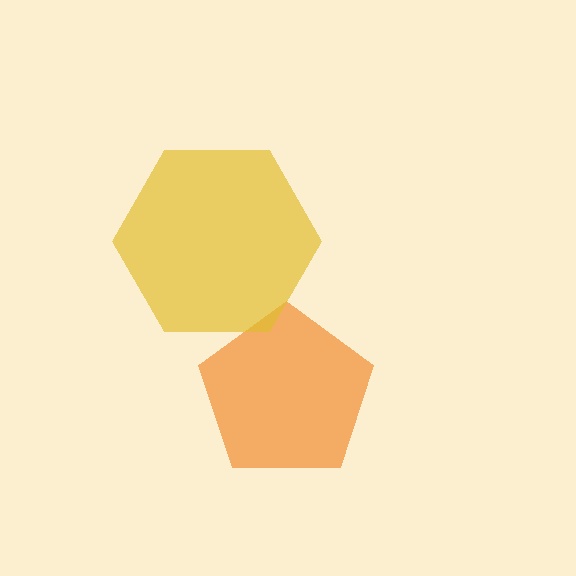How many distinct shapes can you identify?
There are 2 distinct shapes: an orange pentagon, a yellow hexagon.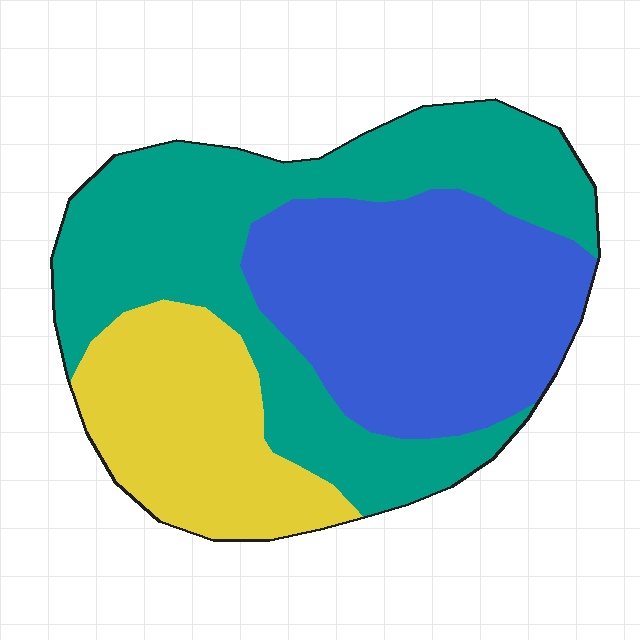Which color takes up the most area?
Teal, at roughly 45%.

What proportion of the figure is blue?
Blue covers roughly 35% of the figure.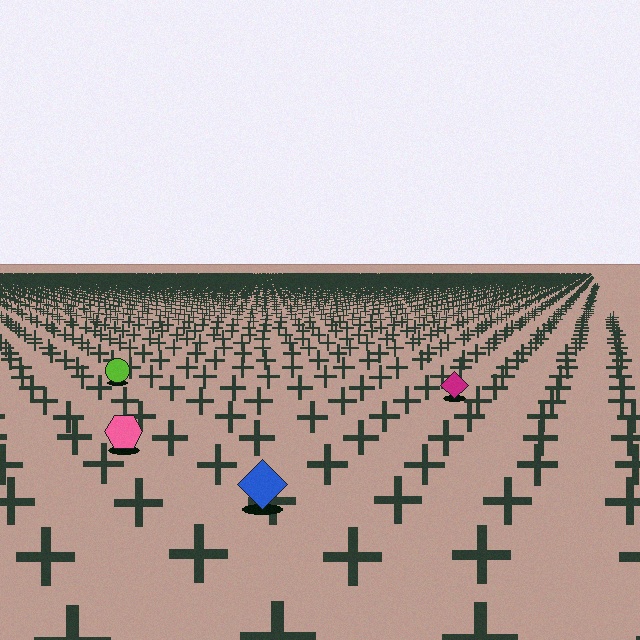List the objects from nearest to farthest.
From nearest to farthest: the blue diamond, the pink hexagon, the magenta diamond, the lime circle.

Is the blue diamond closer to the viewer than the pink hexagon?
Yes. The blue diamond is closer — you can tell from the texture gradient: the ground texture is coarser near it.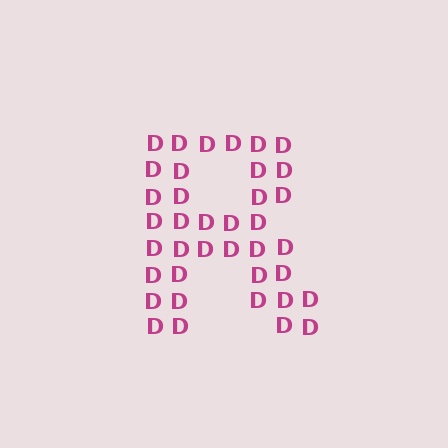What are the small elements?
The small elements are letter D's.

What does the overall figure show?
The overall figure shows the letter R.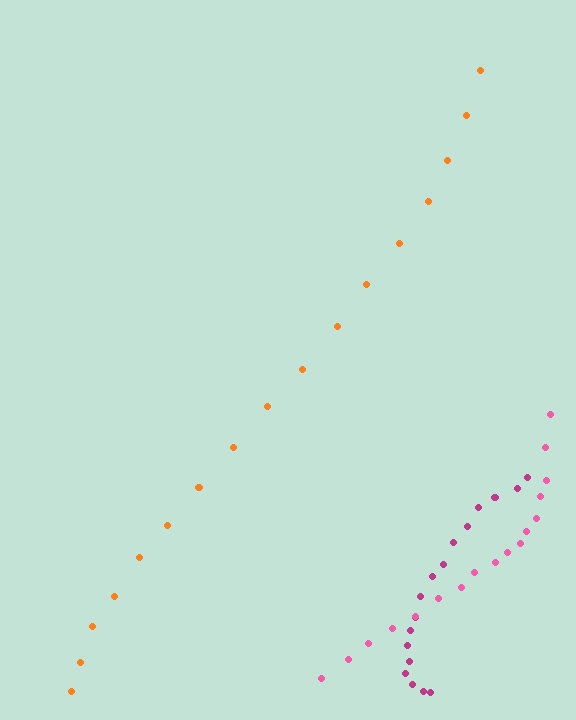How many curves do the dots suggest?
There are 3 distinct paths.